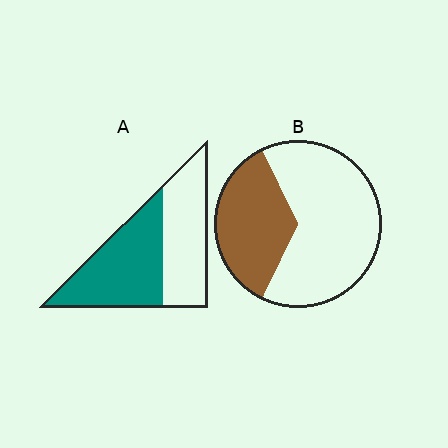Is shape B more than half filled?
No.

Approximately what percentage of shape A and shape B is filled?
A is approximately 55% and B is approximately 35%.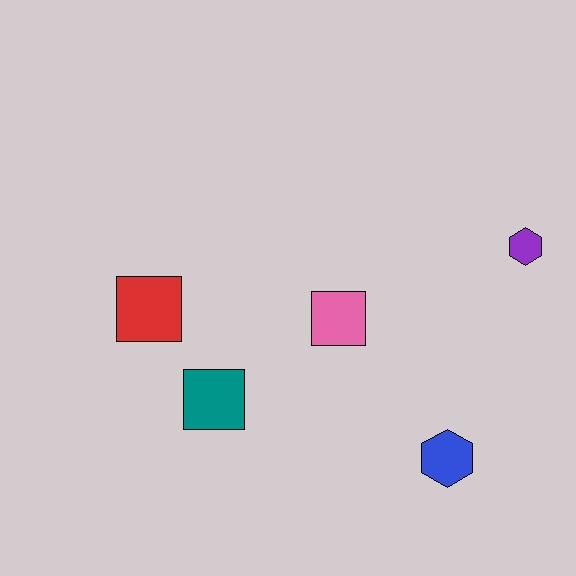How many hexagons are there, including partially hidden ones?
There are 2 hexagons.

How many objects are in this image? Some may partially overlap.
There are 5 objects.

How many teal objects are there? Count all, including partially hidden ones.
There is 1 teal object.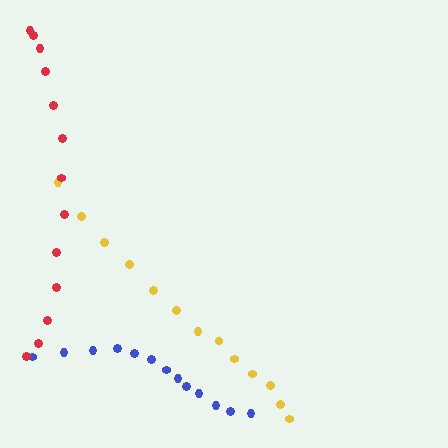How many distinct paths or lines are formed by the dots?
There are 3 distinct paths.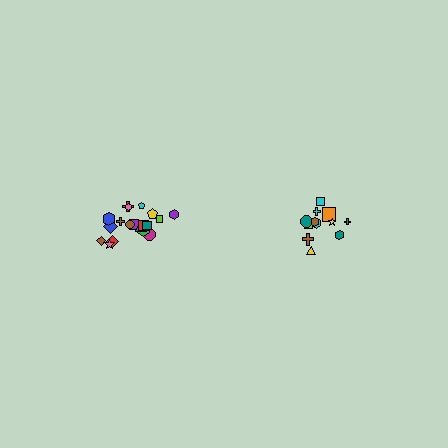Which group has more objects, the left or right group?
The left group.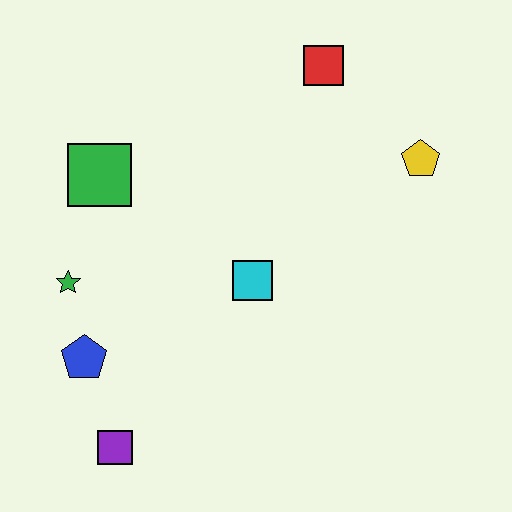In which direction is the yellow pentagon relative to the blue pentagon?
The yellow pentagon is to the right of the blue pentagon.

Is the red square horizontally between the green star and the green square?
No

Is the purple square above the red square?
No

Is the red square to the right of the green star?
Yes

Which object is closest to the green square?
The green star is closest to the green square.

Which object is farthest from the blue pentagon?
The yellow pentagon is farthest from the blue pentagon.